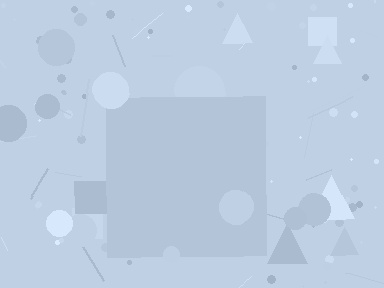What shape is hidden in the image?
A square is hidden in the image.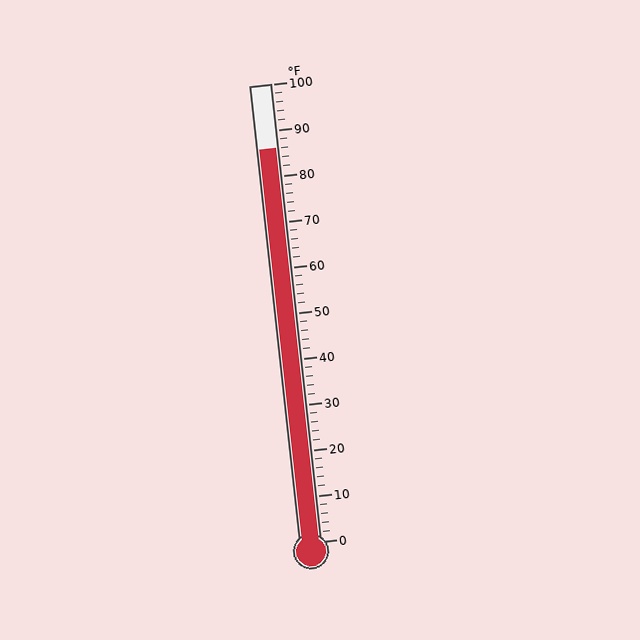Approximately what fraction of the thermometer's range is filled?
The thermometer is filled to approximately 85% of its range.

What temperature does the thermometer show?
The thermometer shows approximately 86°F.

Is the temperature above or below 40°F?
The temperature is above 40°F.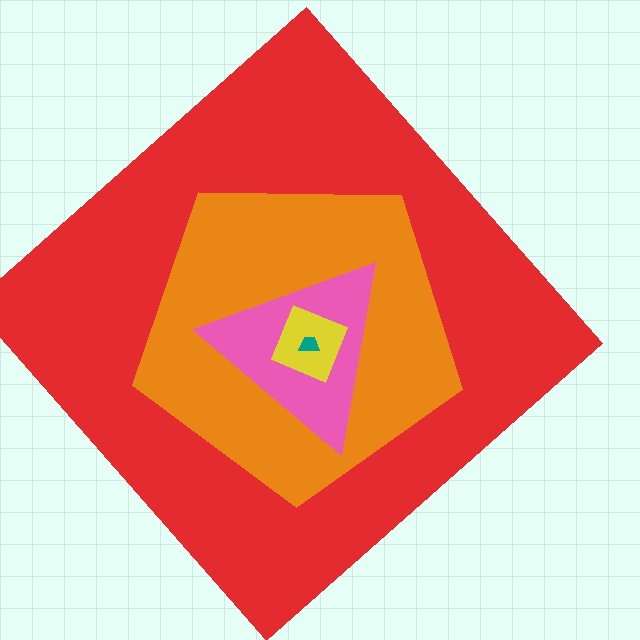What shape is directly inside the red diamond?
The orange pentagon.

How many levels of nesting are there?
5.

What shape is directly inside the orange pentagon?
The pink triangle.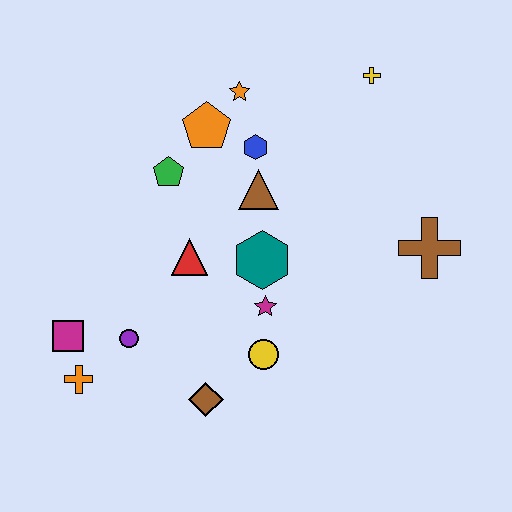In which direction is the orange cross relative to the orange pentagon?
The orange cross is below the orange pentagon.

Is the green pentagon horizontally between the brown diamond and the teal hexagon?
No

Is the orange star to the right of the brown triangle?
No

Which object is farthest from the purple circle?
The yellow cross is farthest from the purple circle.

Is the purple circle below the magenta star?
Yes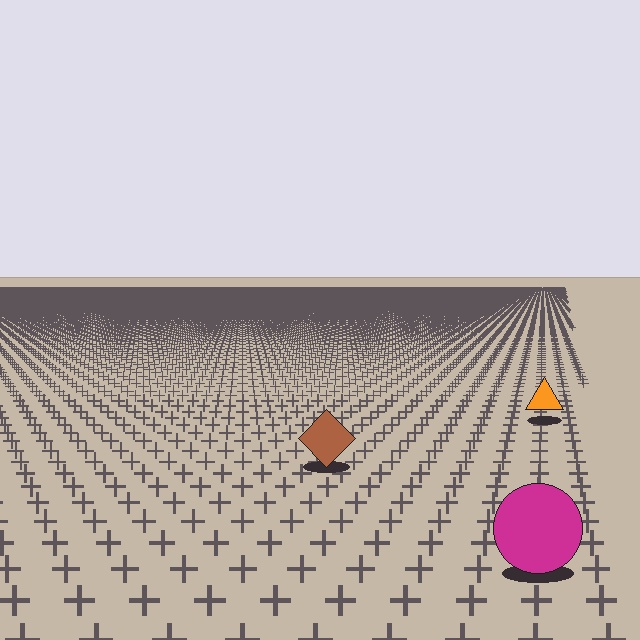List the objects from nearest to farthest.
From nearest to farthest: the magenta circle, the brown diamond, the orange triangle.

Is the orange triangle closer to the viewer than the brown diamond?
No. The brown diamond is closer — you can tell from the texture gradient: the ground texture is coarser near it.